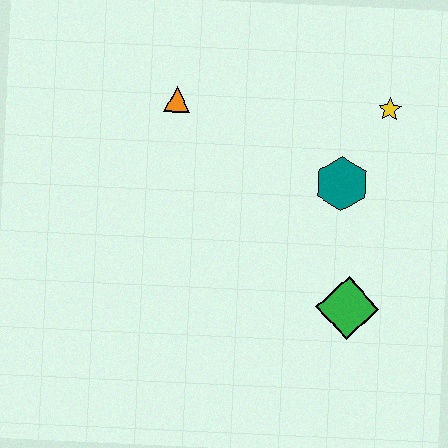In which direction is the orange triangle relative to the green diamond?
The orange triangle is above the green diamond.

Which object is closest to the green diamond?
The teal hexagon is closest to the green diamond.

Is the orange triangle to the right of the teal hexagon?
No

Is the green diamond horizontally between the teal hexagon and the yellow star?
Yes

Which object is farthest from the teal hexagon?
The orange triangle is farthest from the teal hexagon.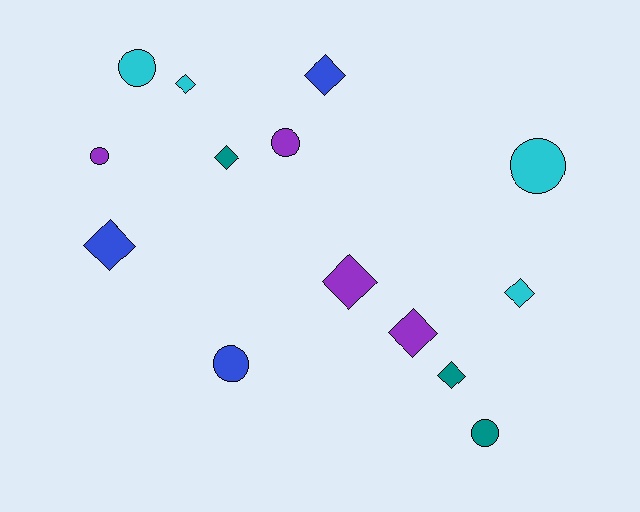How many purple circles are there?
There are 2 purple circles.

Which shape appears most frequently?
Diamond, with 8 objects.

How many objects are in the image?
There are 14 objects.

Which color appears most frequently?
Cyan, with 4 objects.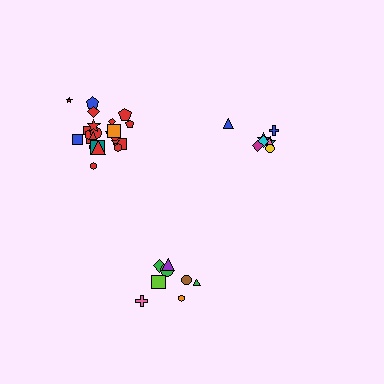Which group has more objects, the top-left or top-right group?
The top-left group.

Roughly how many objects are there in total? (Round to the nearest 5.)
Roughly 40 objects in total.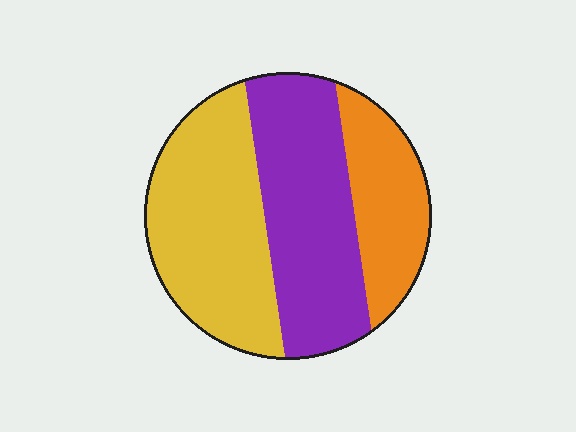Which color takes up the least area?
Orange, at roughly 20%.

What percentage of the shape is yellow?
Yellow takes up about two fifths (2/5) of the shape.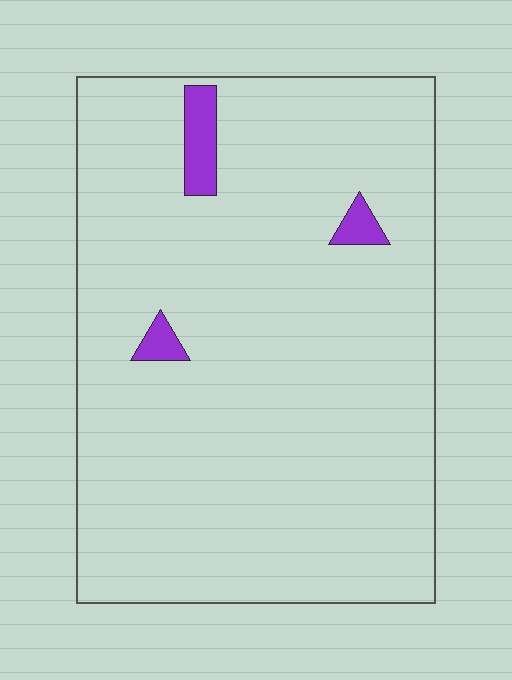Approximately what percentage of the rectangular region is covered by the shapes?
Approximately 5%.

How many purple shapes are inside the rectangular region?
3.